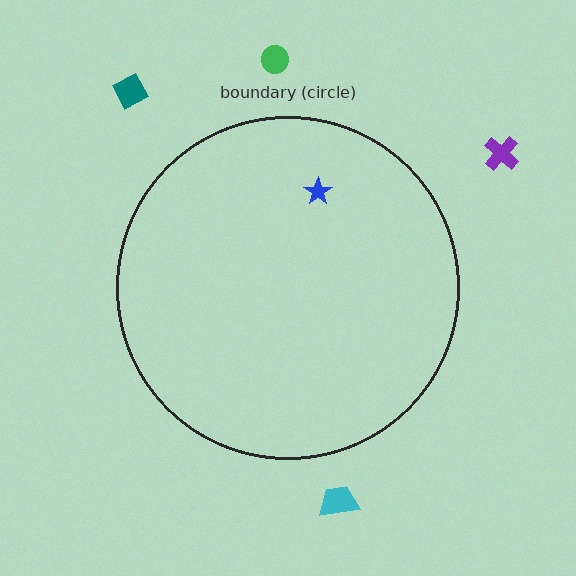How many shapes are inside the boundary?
1 inside, 4 outside.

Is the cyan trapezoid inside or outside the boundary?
Outside.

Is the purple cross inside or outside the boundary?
Outside.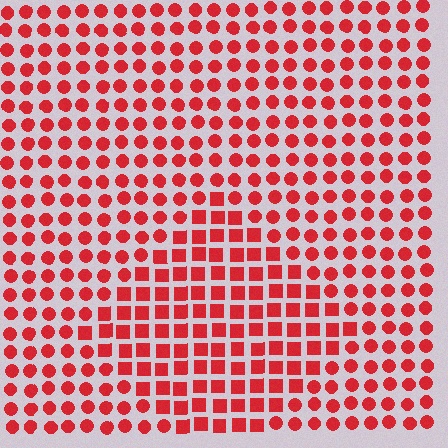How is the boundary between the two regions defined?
The boundary is defined by a change in element shape: squares inside vs. circles outside. All elements share the same color and spacing.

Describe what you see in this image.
The image is filled with small red elements arranged in a uniform grid. A diamond-shaped region contains squares, while the surrounding area contains circles. The boundary is defined purely by the change in element shape.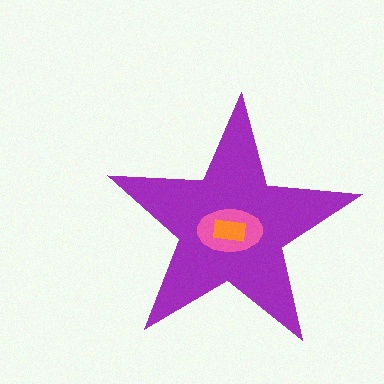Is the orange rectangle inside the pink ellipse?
Yes.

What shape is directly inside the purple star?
The pink ellipse.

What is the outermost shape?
The purple star.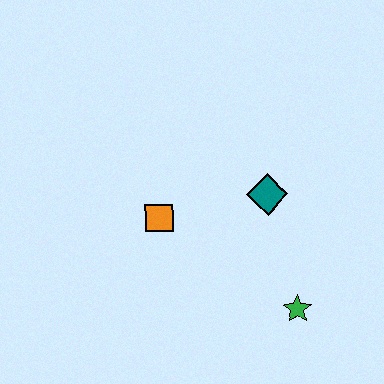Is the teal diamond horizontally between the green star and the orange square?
Yes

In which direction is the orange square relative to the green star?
The orange square is to the left of the green star.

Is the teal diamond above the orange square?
Yes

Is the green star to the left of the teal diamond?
No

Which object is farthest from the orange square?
The green star is farthest from the orange square.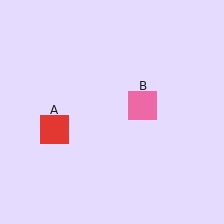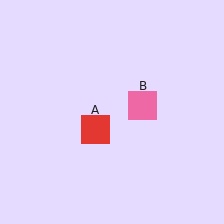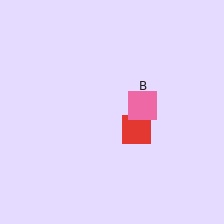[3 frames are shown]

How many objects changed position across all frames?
1 object changed position: red square (object A).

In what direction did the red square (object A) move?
The red square (object A) moved right.